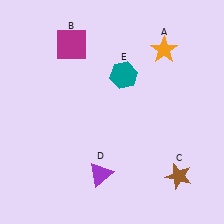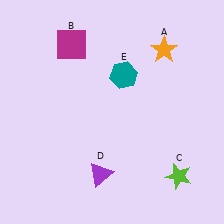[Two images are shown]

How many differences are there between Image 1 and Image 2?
There is 1 difference between the two images.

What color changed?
The star (C) changed from brown in Image 1 to lime in Image 2.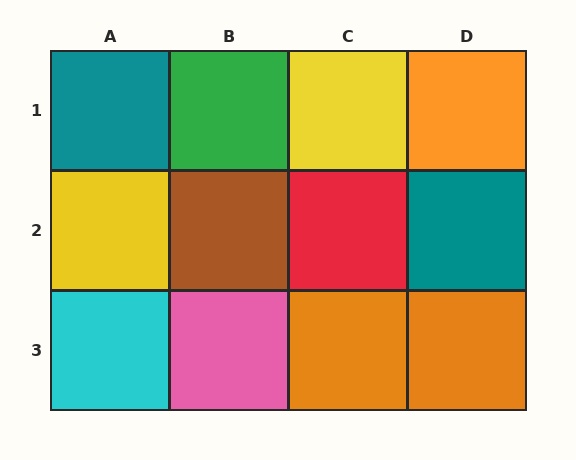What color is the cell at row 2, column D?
Teal.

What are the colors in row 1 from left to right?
Teal, green, yellow, orange.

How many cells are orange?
3 cells are orange.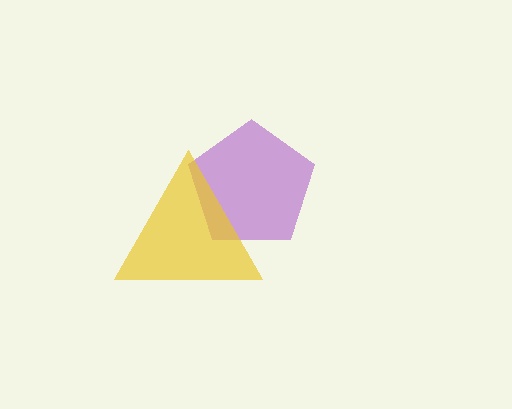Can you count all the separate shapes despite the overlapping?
Yes, there are 2 separate shapes.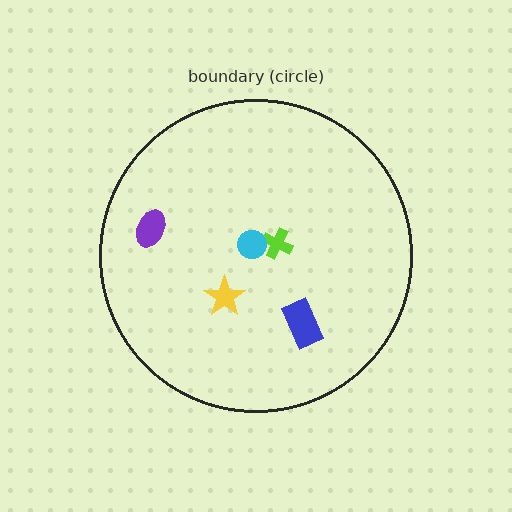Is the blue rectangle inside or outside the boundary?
Inside.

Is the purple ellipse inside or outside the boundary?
Inside.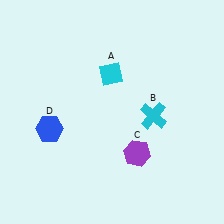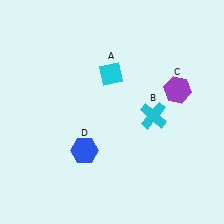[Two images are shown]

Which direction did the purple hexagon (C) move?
The purple hexagon (C) moved up.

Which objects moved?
The objects that moved are: the purple hexagon (C), the blue hexagon (D).